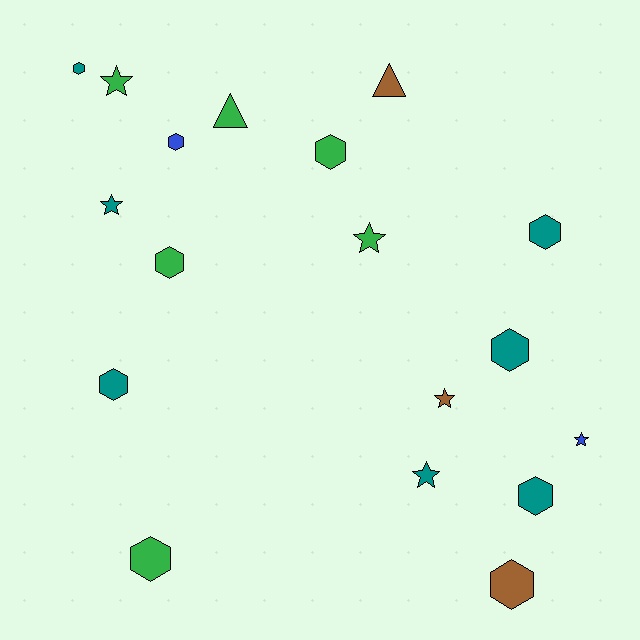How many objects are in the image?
There are 18 objects.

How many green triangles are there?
There is 1 green triangle.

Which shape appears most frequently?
Hexagon, with 10 objects.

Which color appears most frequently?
Teal, with 7 objects.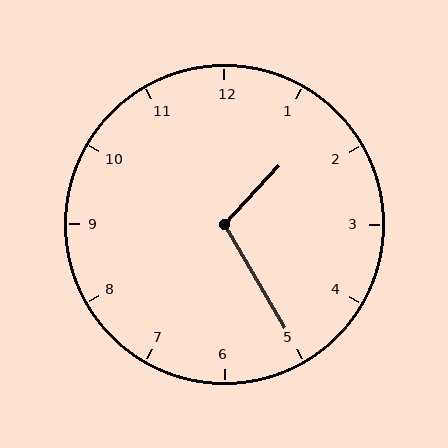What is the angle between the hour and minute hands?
Approximately 108 degrees.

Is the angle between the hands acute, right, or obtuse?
It is obtuse.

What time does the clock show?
1:25.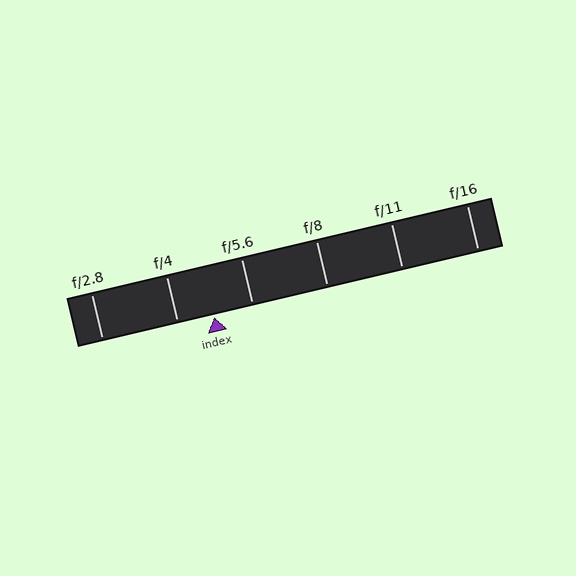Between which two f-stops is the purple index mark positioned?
The index mark is between f/4 and f/5.6.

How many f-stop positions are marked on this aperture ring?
There are 6 f-stop positions marked.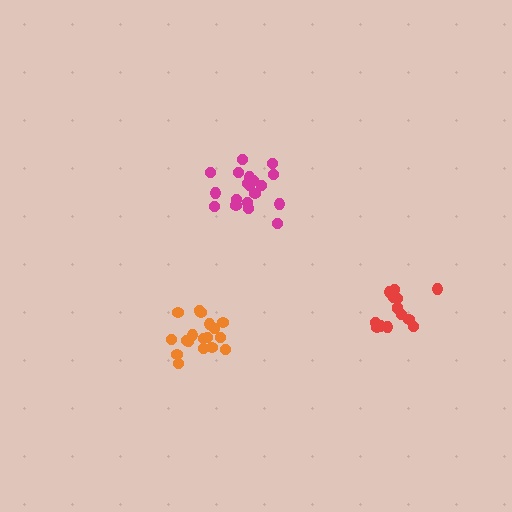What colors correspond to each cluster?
The clusters are colored: red, orange, magenta.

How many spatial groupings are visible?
There are 3 spatial groupings.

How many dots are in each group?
Group 1: 14 dots, Group 2: 18 dots, Group 3: 19 dots (51 total).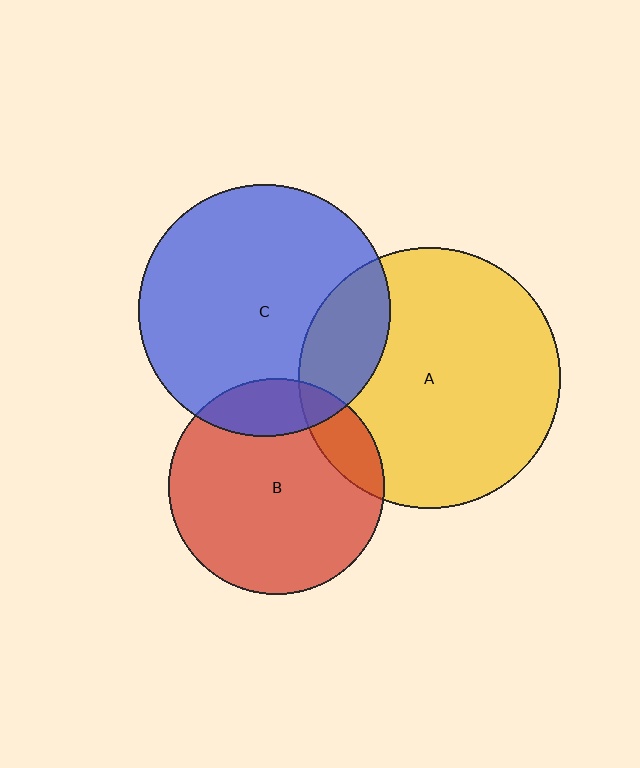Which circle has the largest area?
Circle A (yellow).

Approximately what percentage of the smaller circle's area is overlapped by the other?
Approximately 15%.